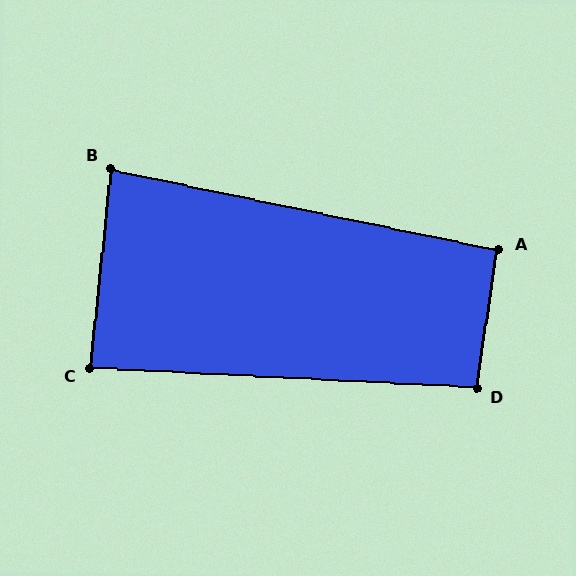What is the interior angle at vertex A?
Approximately 93 degrees (approximately right).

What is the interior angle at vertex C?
Approximately 87 degrees (approximately right).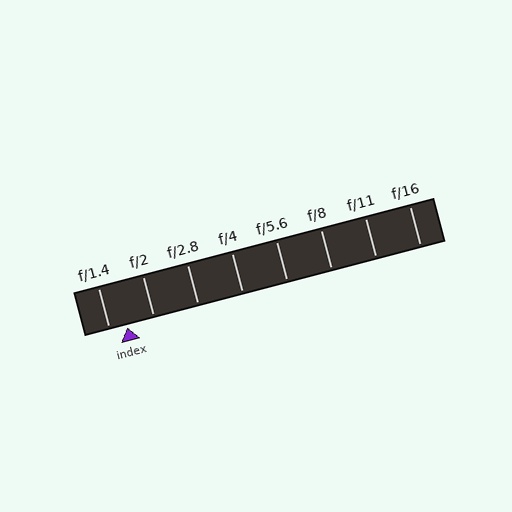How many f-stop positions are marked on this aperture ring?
There are 8 f-stop positions marked.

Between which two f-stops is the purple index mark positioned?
The index mark is between f/1.4 and f/2.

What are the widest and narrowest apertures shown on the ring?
The widest aperture shown is f/1.4 and the narrowest is f/16.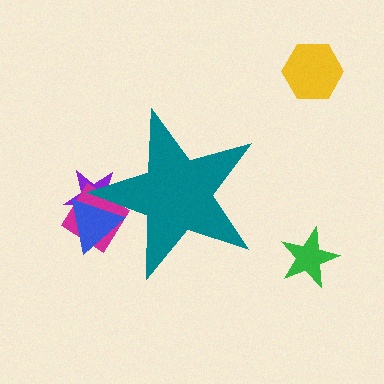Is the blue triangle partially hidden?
Yes, the blue triangle is partially hidden behind the teal star.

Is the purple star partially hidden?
Yes, the purple star is partially hidden behind the teal star.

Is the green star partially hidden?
No, the green star is fully visible.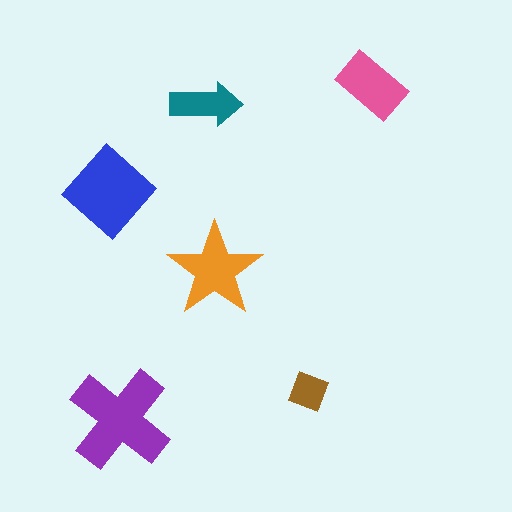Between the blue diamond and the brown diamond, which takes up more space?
The blue diamond.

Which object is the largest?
The purple cross.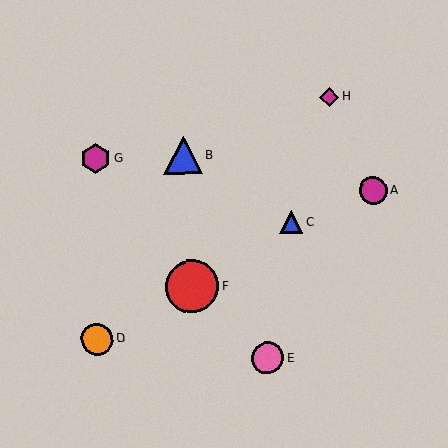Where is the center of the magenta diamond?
The center of the magenta diamond is at (330, 97).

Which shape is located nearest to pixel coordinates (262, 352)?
The pink circle (labeled E) at (268, 358) is nearest to that location.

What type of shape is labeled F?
Shape F is a red circle.